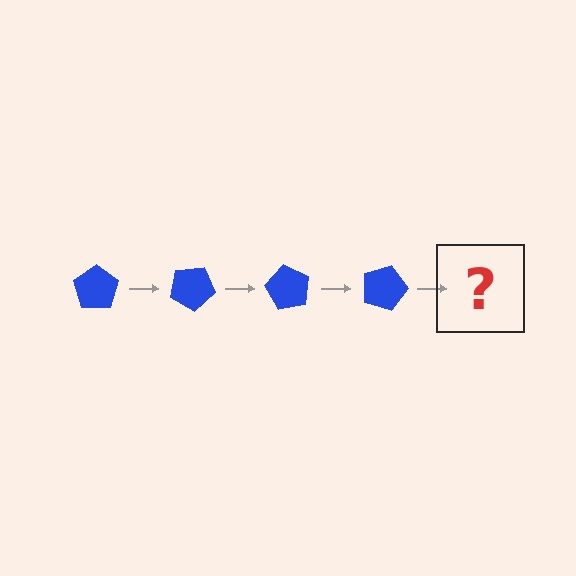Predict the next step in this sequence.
The next step is a blue pentagon rotated 120 degrees.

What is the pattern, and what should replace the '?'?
The pattern is that the pentagon rotates 30 degrees each step. The '?' should be a blue pentagon rotated 120 degrees.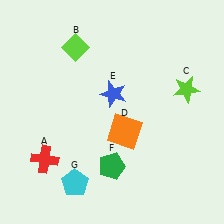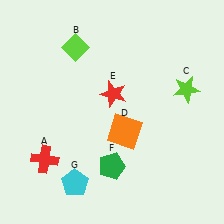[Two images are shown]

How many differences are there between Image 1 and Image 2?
There is 1 difference between the two images.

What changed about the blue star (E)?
In Image 1, E is blue. In Image 2, it changed to red.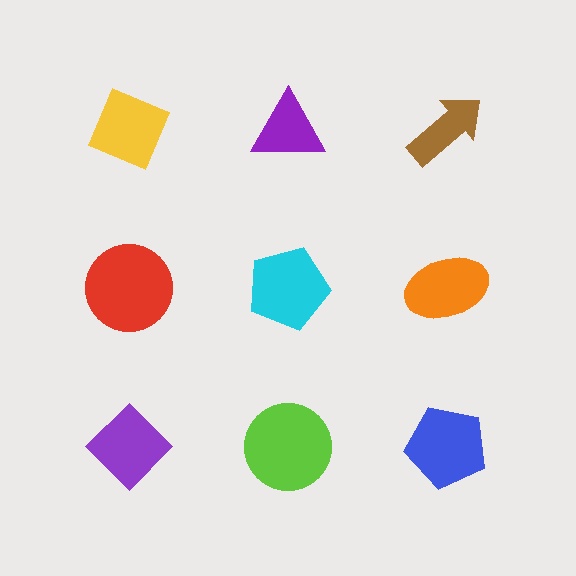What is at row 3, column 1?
A purple diamond.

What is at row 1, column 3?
A brown arrow.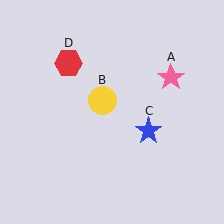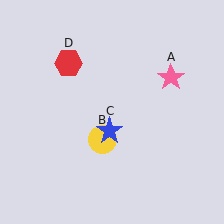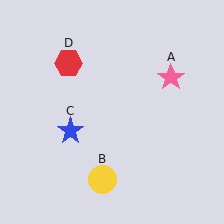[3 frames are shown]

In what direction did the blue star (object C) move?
The blue star (object C) moved left.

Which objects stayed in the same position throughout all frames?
Pink star (object A) and red hexagon (object D) remained stationary.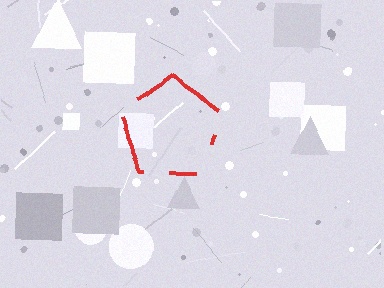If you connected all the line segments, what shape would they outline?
They would outline a pentagon.